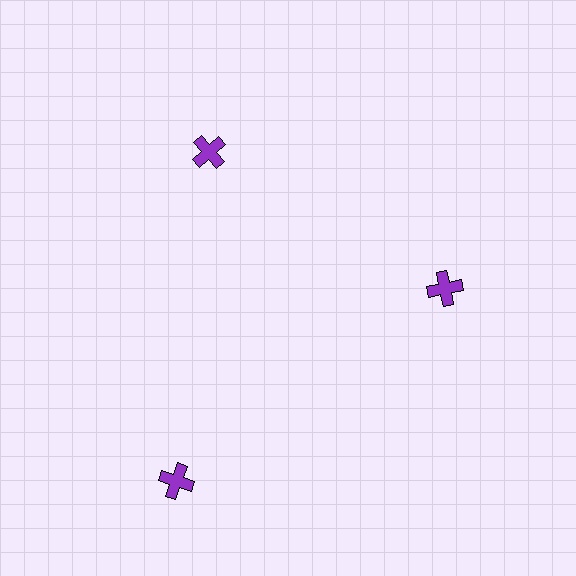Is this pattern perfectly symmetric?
No. The 3 purple crosses are arranged in a ring, but one element near the 7 o'clock position is pushed outward from the center, breaking the 3-fold rotational symmetry.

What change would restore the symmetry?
The symmetry would be restored by moving it inward, back onto the ring so that all 3 crosses sit at equal angles and equal distance from the center.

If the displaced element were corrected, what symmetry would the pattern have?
It would have 3-fold rotational symmetry — the pattern would map onto itself every 120 degrees.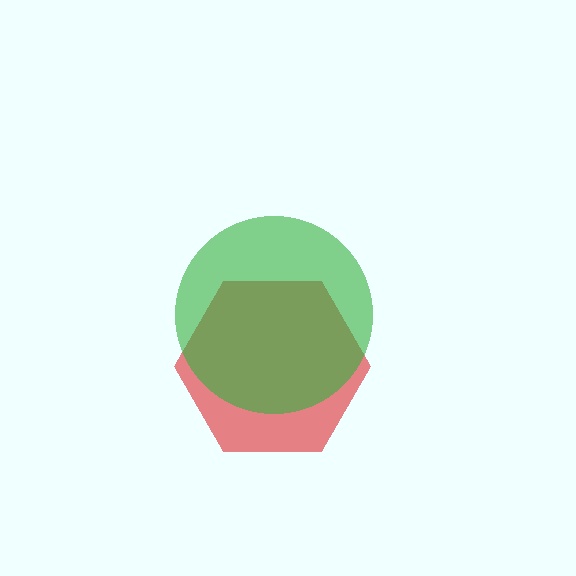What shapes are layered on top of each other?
The layered shapes are: a red hexagon, a green circle.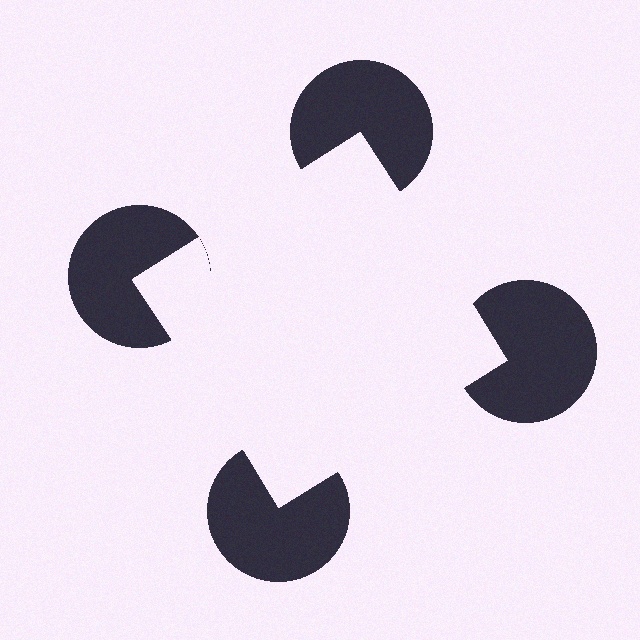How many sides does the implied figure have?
4 sides.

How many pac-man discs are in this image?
There are 4 — one at each vertex of the illusory square.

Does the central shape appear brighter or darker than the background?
It typically appears slightly brighter than the background, even though no actual brightness change is drawn.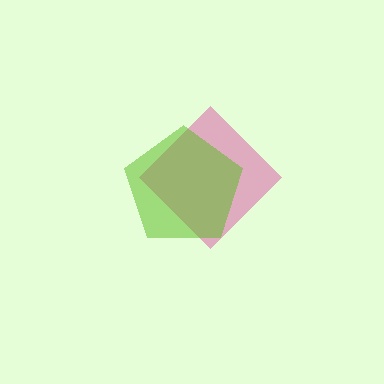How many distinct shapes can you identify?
There are 2 distinct shapes: a magenta diamond, a lime pentagon.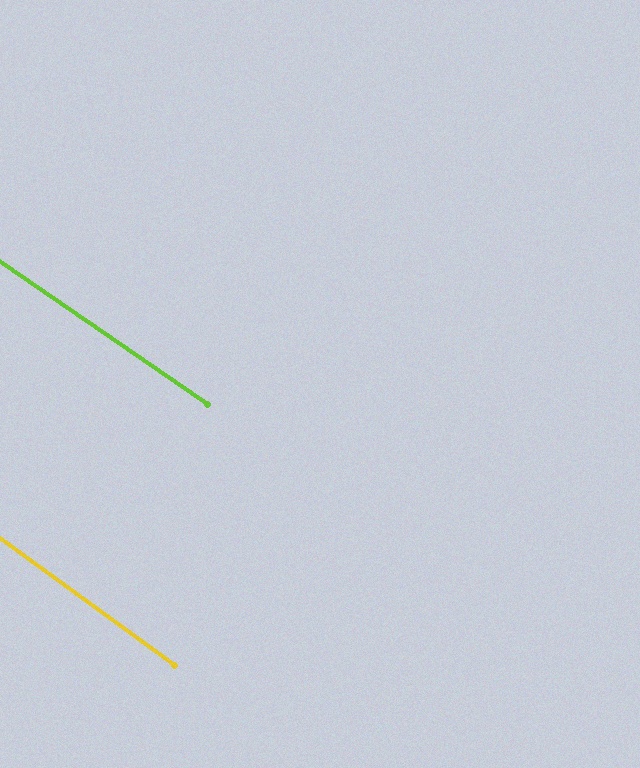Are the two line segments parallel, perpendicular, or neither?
Parallel — their directions differ by only 1.7°.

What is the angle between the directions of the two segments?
Approximately 2 degrees.